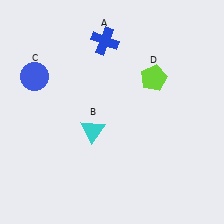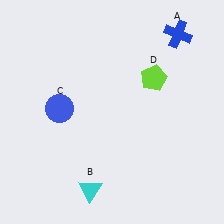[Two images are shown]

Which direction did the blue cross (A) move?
The blue cross (A) moved right.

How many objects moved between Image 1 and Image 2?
3 objects moved between the two images.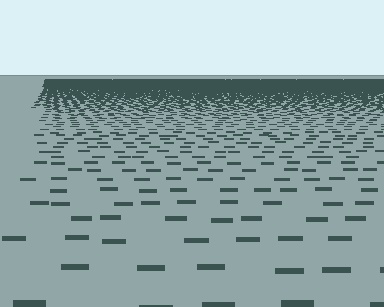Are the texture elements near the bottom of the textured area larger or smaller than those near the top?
Larger. Near the bottom, elements are closer to the viewer and appear at a bigger on-screen size.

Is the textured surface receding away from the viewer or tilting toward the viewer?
The surface is receding away from the viewer. Texture elements get smaller and denser toward the top.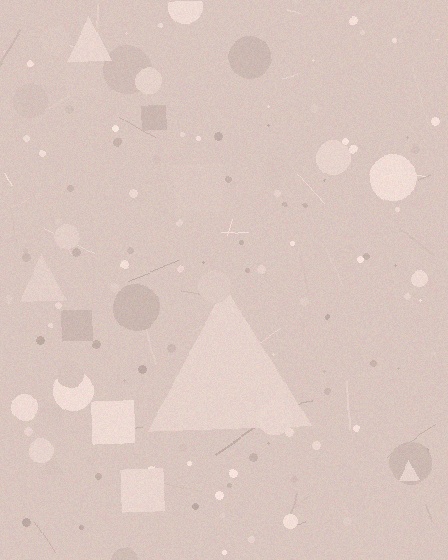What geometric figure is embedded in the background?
A triangle is embedded in the background.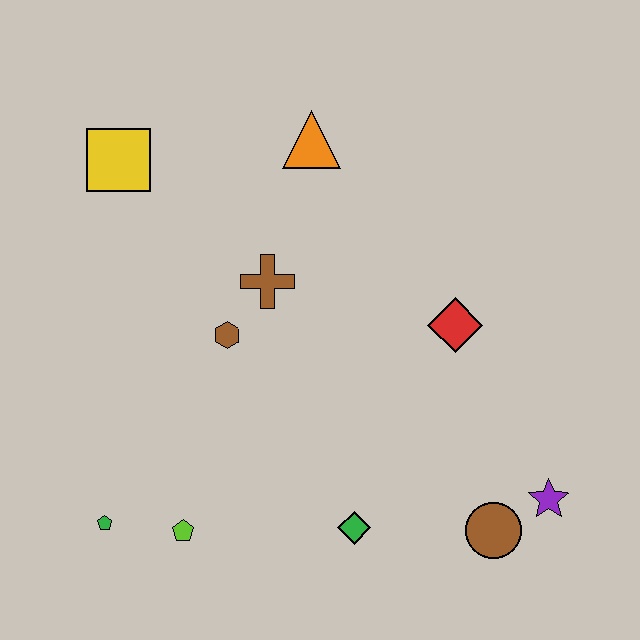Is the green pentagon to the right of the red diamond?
No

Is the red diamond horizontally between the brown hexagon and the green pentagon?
No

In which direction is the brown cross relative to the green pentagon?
The brown cross is above the green pentagon.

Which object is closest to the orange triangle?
The brown cross is closest to the orange triangle.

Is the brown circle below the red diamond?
Yes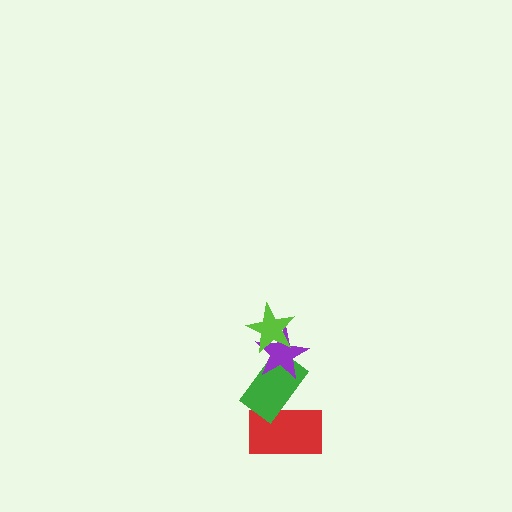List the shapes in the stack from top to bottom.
From top to bottom: the lime star, the purple star, the green rectangle, the red rectangle.